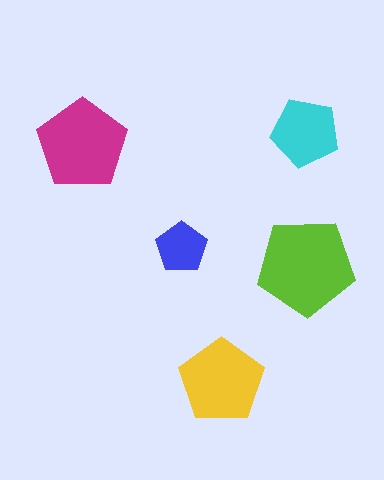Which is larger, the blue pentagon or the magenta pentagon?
The magenta one.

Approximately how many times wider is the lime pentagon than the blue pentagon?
About 2 times wider.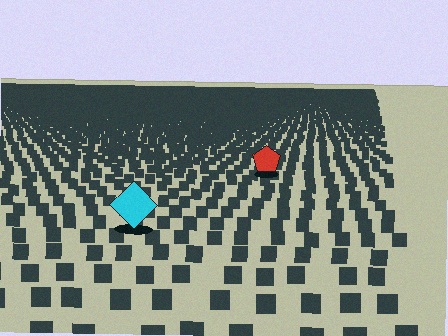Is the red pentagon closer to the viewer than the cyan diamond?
No. The cyan diamond is closer — you can tell from the texture gradient: the ground texture is coarser near it.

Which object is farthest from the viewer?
The red pentagon is farthest from the viewer. It appears smaller and the ground texture around it is denser.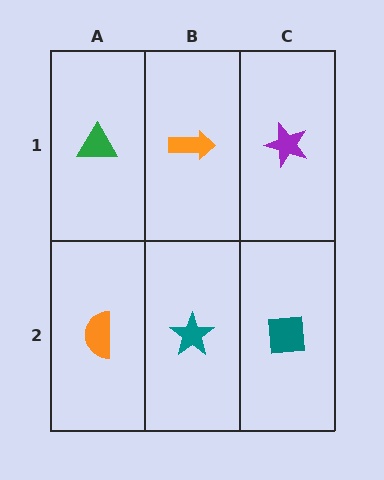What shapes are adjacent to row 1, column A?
An orange semicircle (row 2, column A), an orange arrow (row 1, column B).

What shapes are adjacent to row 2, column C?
A purple star (row 1, column C), a teal star (row 2, column B).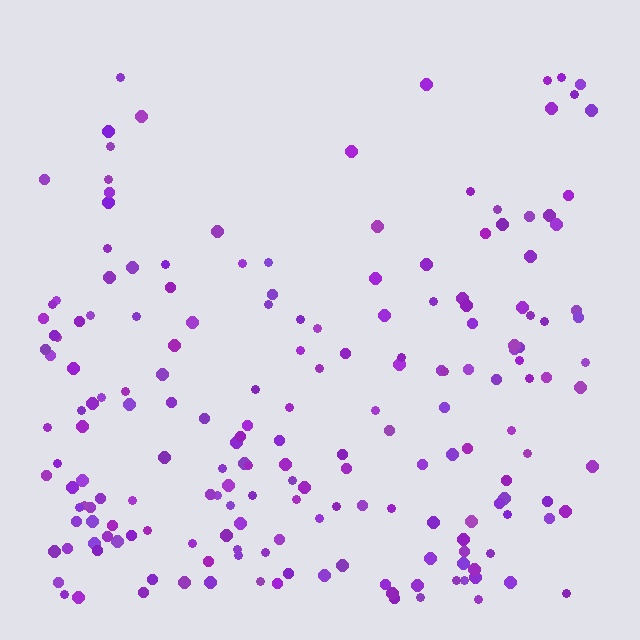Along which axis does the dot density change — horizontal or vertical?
Vertical.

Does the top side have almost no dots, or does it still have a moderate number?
Still a moderate number, just noticeably fewer than the bottom.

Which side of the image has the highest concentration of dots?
The bottom.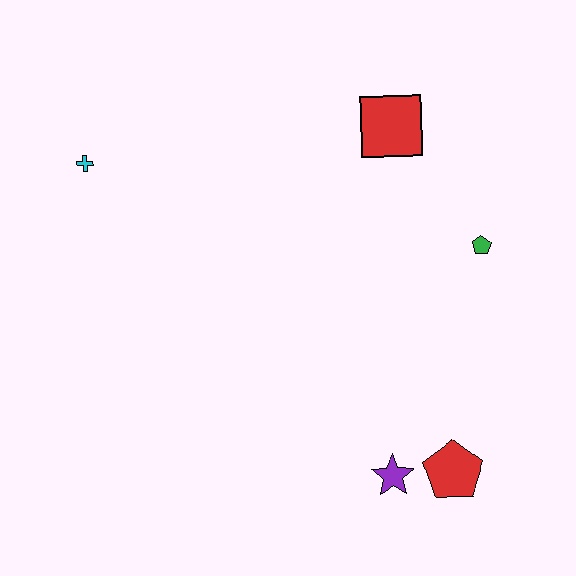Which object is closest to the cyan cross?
The red square is closest to the cyan cross.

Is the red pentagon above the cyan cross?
No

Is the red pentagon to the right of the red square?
Yes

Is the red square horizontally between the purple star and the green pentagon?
Yes